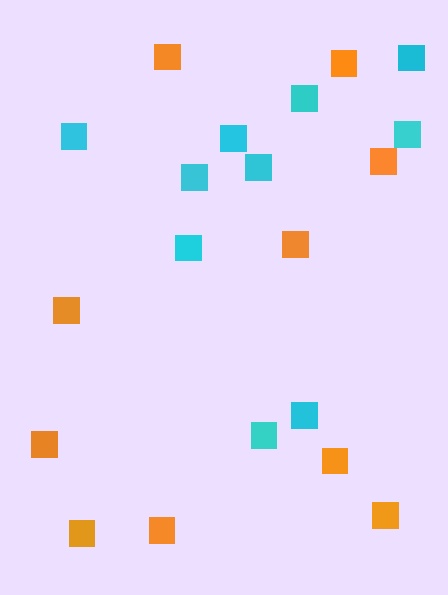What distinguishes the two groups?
There are 2 groups: one group of orange squares (10) and one group of cyan squares (10).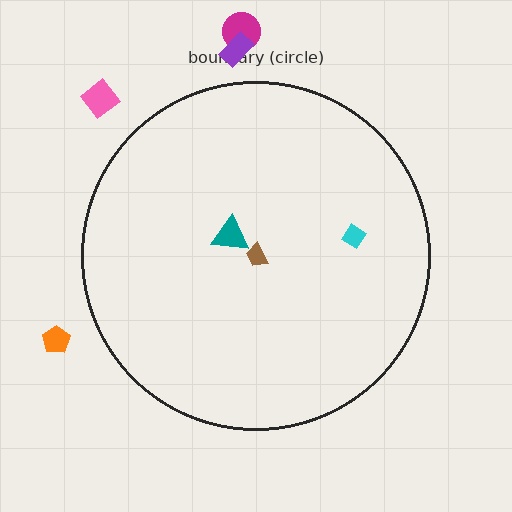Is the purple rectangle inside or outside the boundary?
Outside.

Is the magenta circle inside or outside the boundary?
Outside.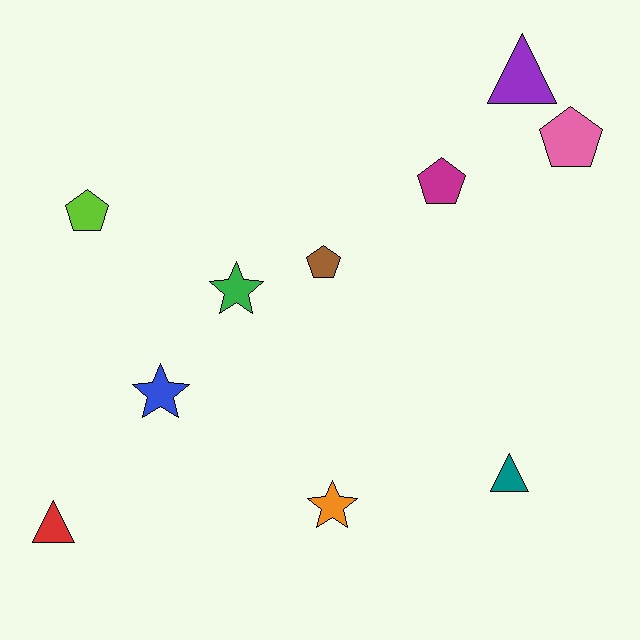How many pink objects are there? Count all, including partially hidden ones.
There is 1 pink object.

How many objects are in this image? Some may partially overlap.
There are 10 objects.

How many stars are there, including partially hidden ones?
There are 3 stars.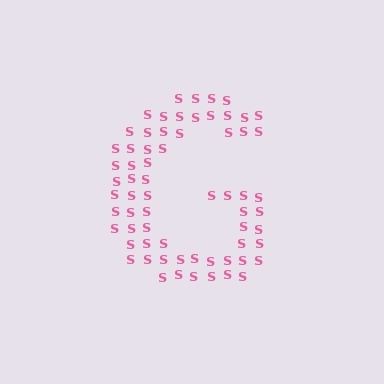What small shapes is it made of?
It is made of small letter S's.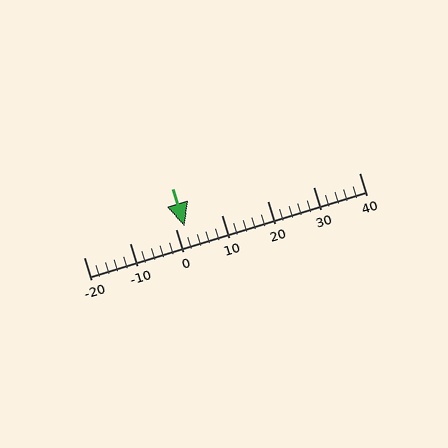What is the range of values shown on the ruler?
The ruler shows values from -20 to 40.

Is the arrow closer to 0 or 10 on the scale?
The arrow is closer to 0.